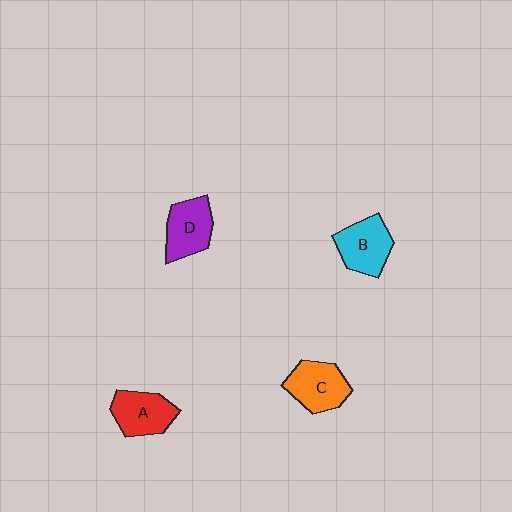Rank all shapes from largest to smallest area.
From largest to smallest: C (orange), B (cyan), D (purple), A (red).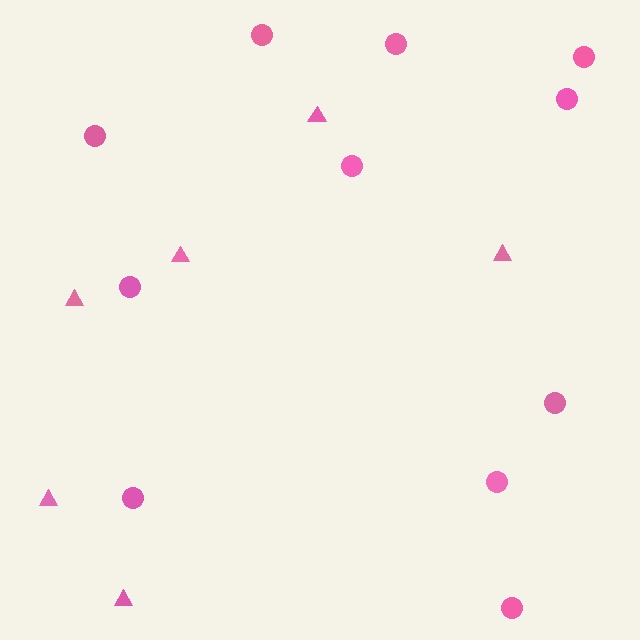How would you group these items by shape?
There are 2 groups: one group of circles (11) and one group of triangles (6).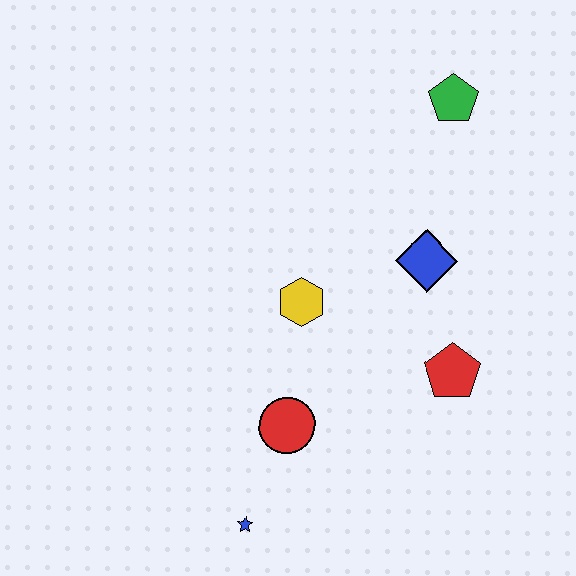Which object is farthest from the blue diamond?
The blue star is farthest from the blue diamond.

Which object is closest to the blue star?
The red circle is closest to the blue star.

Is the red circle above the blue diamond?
No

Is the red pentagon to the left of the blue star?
No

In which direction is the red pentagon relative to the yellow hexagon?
The red pentagon is to the right of the yellow hexagon.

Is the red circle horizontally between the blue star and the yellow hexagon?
Yes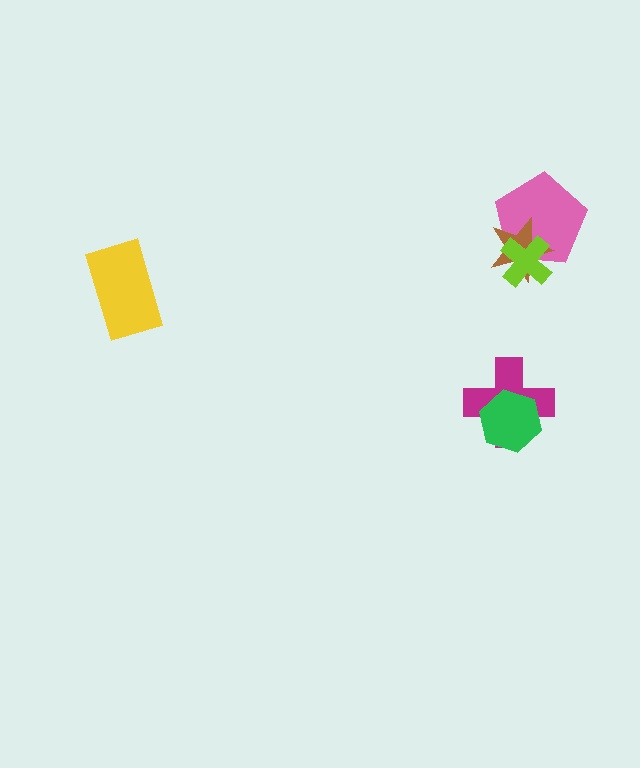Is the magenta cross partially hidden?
Yes, it is partially covered by another shape.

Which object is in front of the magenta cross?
The green hexagon is in front of the magenta cross.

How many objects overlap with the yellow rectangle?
0 objects overlap with the yellow rectangle.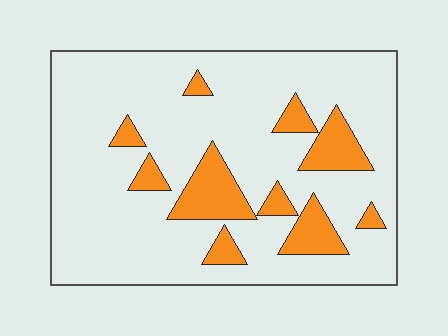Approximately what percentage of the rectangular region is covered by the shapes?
Approximately 15%.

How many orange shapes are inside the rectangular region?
10.